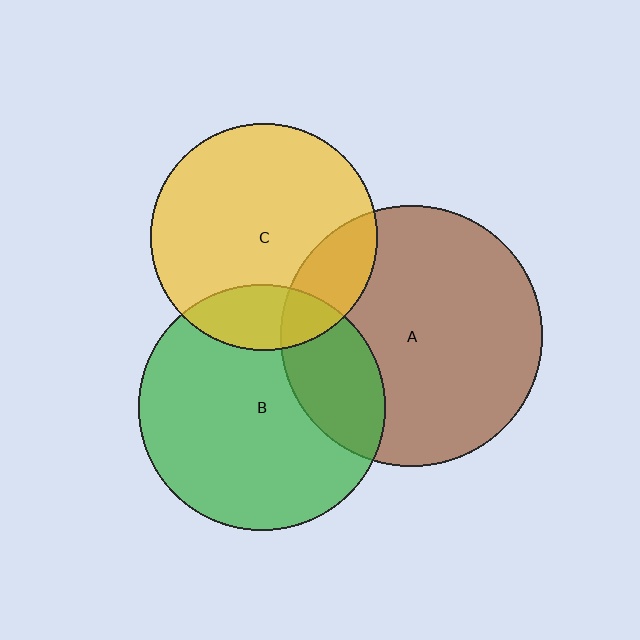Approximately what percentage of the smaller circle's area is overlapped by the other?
Approximately 20%.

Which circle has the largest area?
Circle A (brown).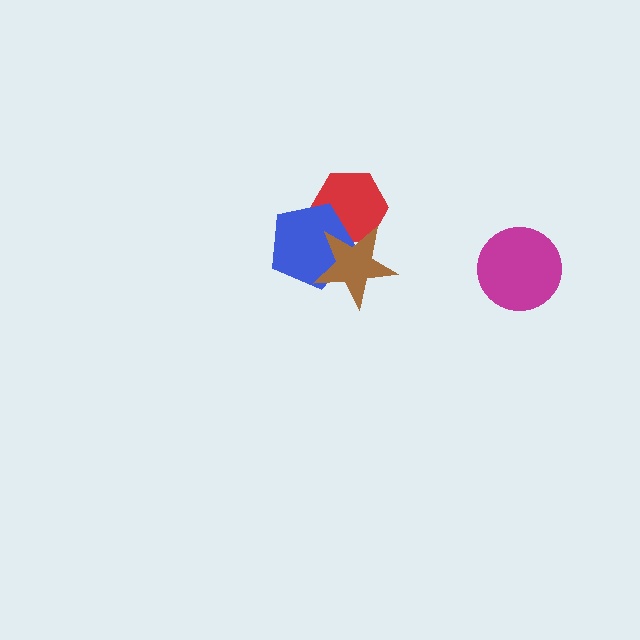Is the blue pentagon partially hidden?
Yes, it is partially covered by another shape.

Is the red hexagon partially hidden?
Yes, it is partially covered by another shape.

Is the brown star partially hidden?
No, no other shape covers it.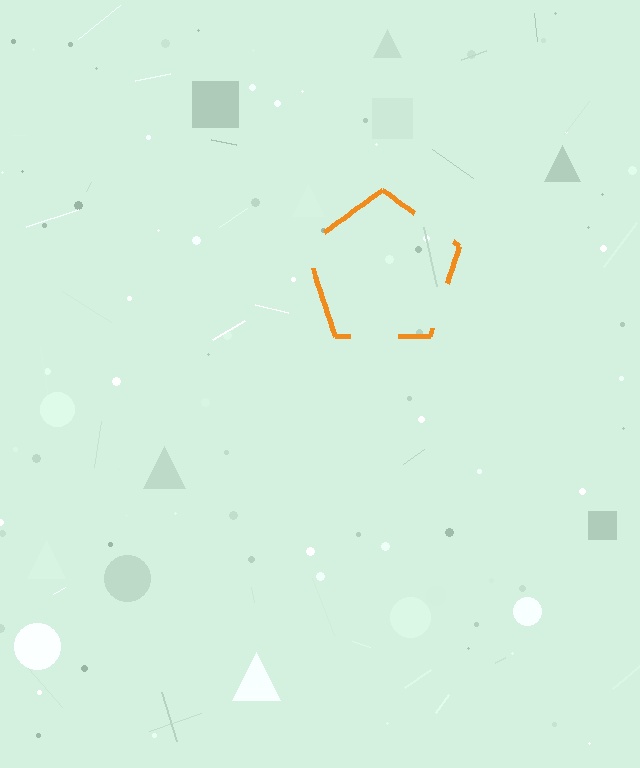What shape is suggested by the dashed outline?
The dashed outline suggests a pentagon.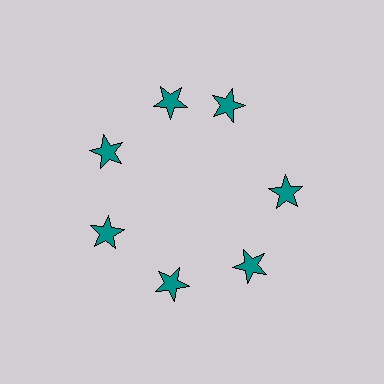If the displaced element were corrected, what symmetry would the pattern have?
It would have 7-fold rotational symmetry — the pattern would map onto itself every 51 degrees.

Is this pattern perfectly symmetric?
No. The 7 teal stars are arranged in a ring, but one element near the 1 o'clock position is rotated out of alignment along the ring, breaking the 7-fold rotational symmetry.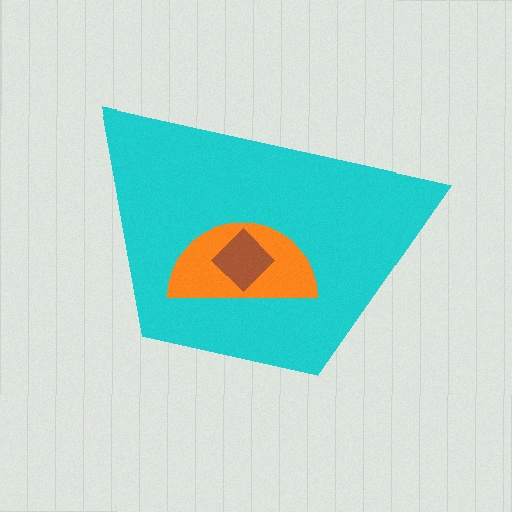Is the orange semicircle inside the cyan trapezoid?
Yes.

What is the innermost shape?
The brown diamond.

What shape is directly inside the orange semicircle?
The brown diamond.